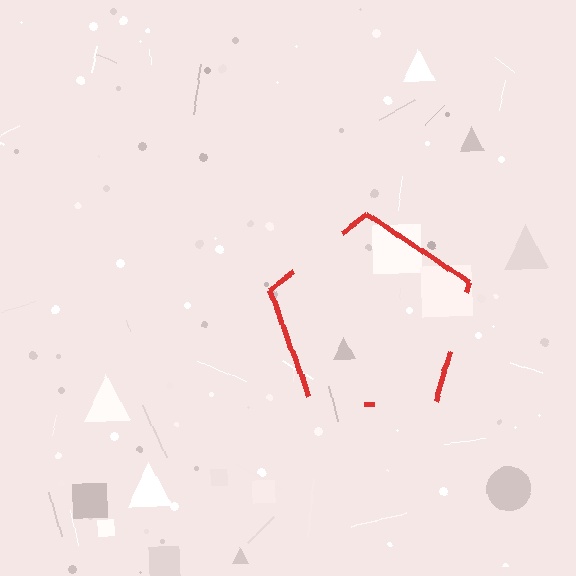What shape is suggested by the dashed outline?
The dashed outline suggests a pentagon.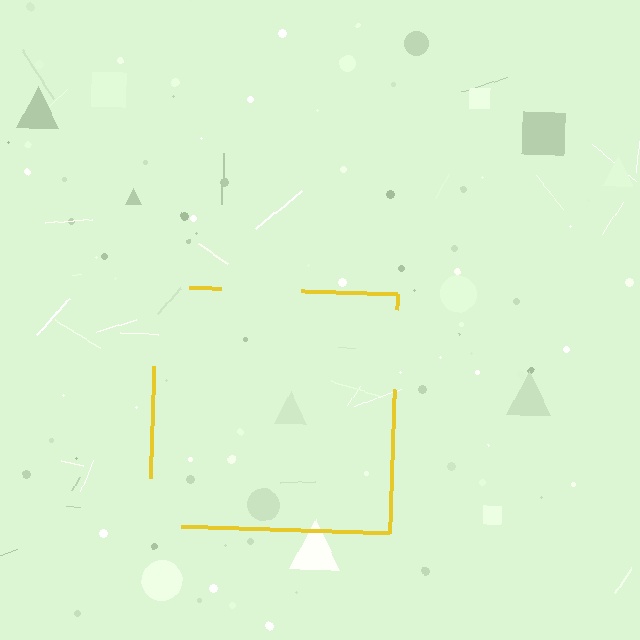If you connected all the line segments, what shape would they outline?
They would outline a square.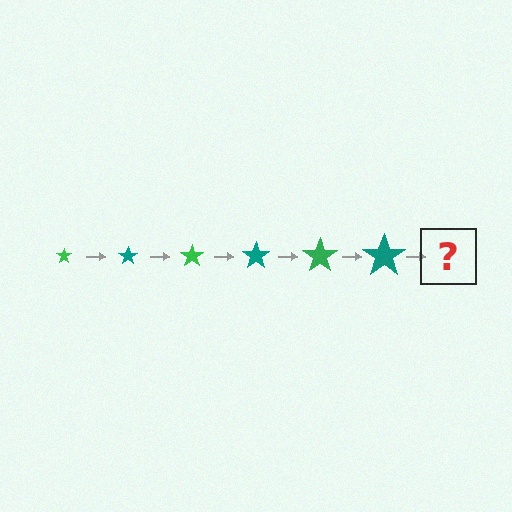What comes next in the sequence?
The next element should be a green star, larger than the previous one.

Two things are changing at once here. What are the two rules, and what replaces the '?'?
The two rules are that the star grows larger each step and the color cycles through green and teal. The '?' should be a green star, larger than the previous one.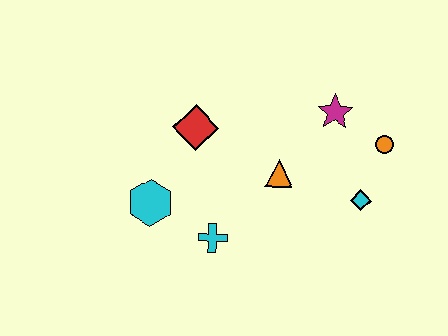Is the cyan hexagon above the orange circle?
No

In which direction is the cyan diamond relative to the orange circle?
The cyan diamond is below the orange circle.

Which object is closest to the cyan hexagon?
The cyan cross is closest to the cyan hexagon.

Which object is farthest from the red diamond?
The orange circle is farthest from the red diamond.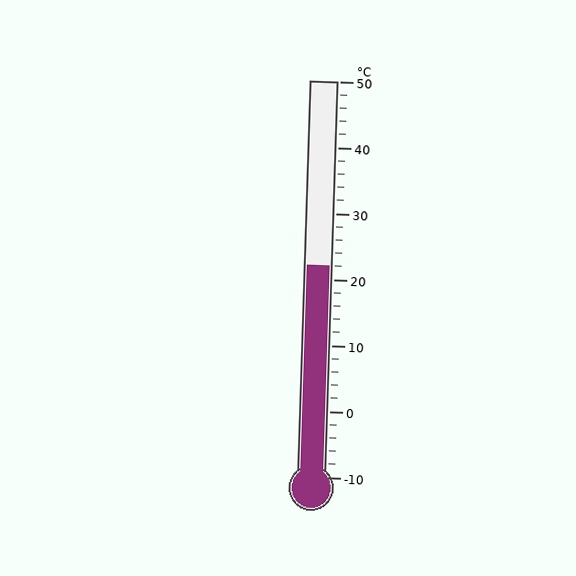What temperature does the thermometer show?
The thermometer shows approximately 22°C.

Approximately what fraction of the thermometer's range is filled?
The thermometer is filled to approximately 55% of its range.